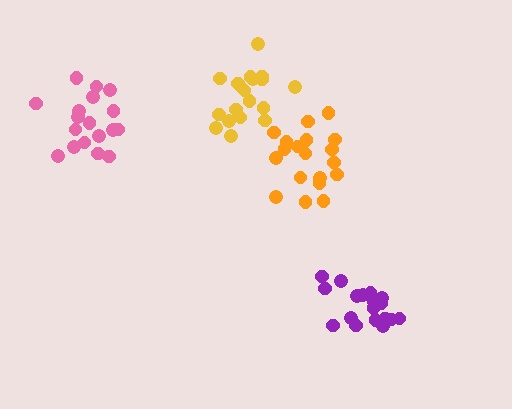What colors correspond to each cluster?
The clusters are colored: orange, yellow, purple, pink.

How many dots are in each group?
Group 1: 19 dots, Group 2: 19 dots, Group 3: 18 dots, Group 4: 18 dots (74 total).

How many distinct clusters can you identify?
There are 4 distinct clusters.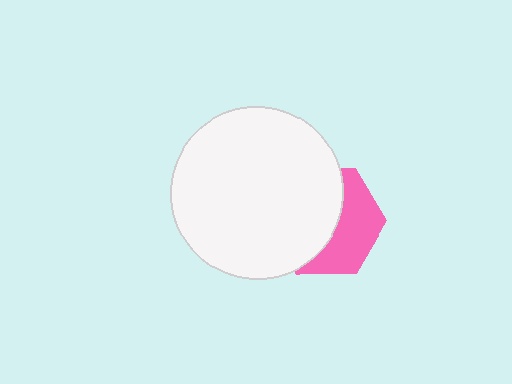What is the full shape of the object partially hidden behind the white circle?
The partially hidden object is a pink hexagon.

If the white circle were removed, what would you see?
You would see the complete pink hexagon.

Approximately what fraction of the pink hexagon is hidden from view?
Roughly 56% of the pink hexagon is hidden behind the white circle.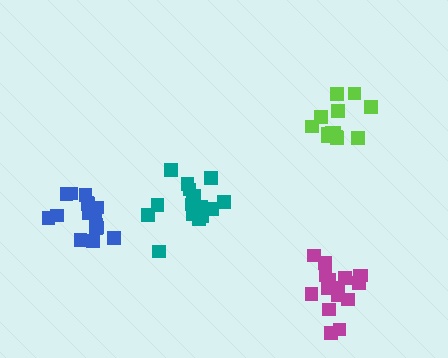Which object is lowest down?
The magenta cluster is bottommost.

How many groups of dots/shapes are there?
There are 4 groups.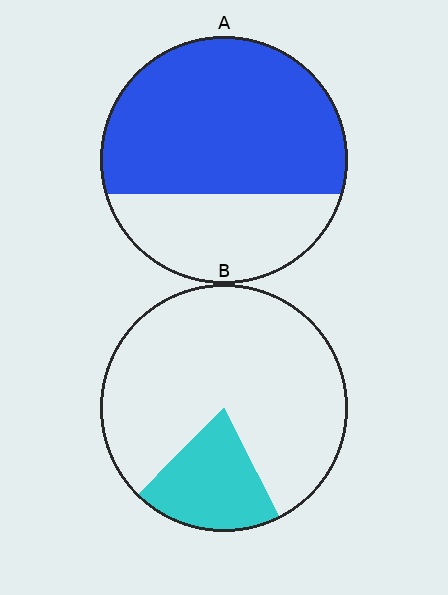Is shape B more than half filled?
No.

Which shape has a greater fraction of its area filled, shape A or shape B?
Shape A.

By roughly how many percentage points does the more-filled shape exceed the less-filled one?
By roughly 45 percentage points (A over B).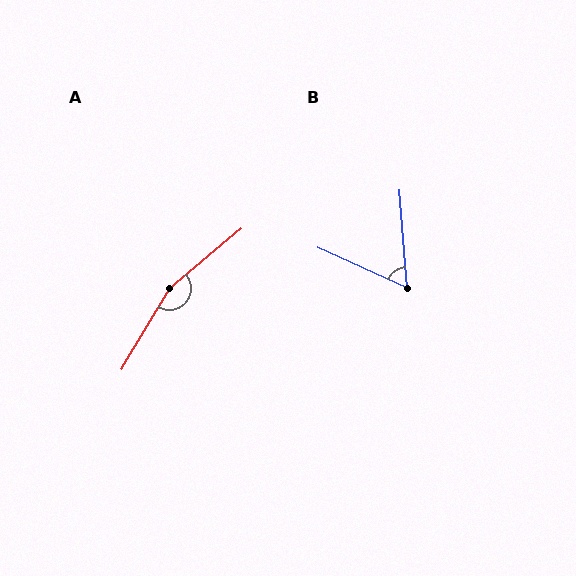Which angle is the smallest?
B, at approximately 61 degrees.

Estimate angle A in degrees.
Approximately 161 degrees.